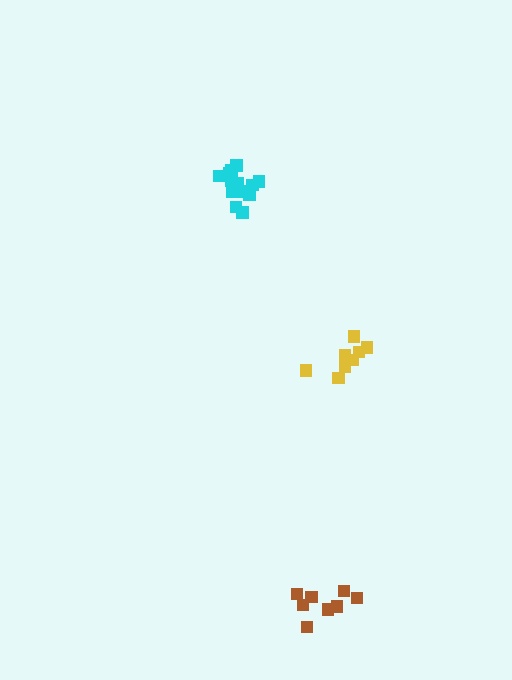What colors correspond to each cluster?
The clusters are colored: cyan, brown, yellow.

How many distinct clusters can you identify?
There are 3 distinct clusters.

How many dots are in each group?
Group 1: 13 dots, Group 2: 8 dots, Group 3: 8 dots (29 total).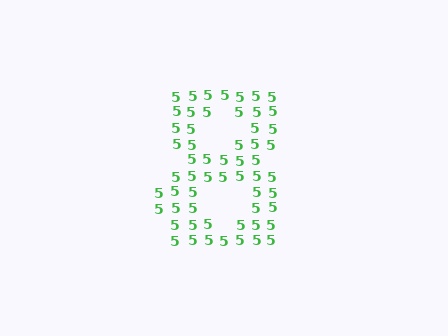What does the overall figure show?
The overall figure shows the digit 8.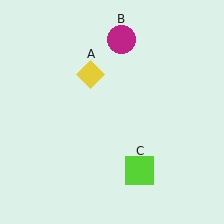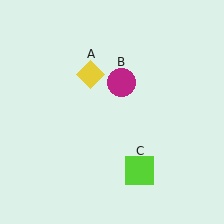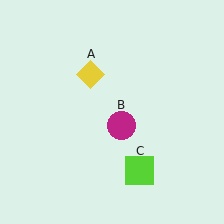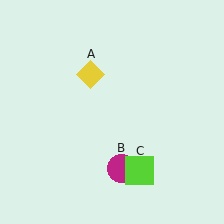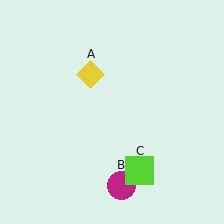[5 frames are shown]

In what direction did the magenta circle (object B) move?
The magenta circle (object B) moved down.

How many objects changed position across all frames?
1 object changed position: magenta circle (object B).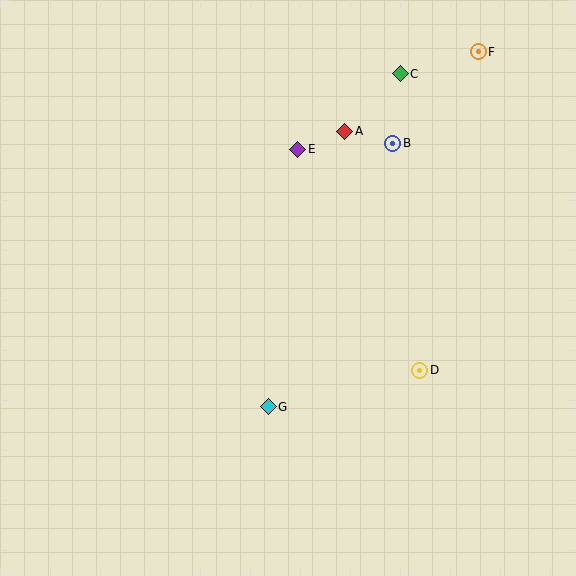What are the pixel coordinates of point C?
Point C is at (400, 74).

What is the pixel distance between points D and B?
The distance between D and B is 229 pixels.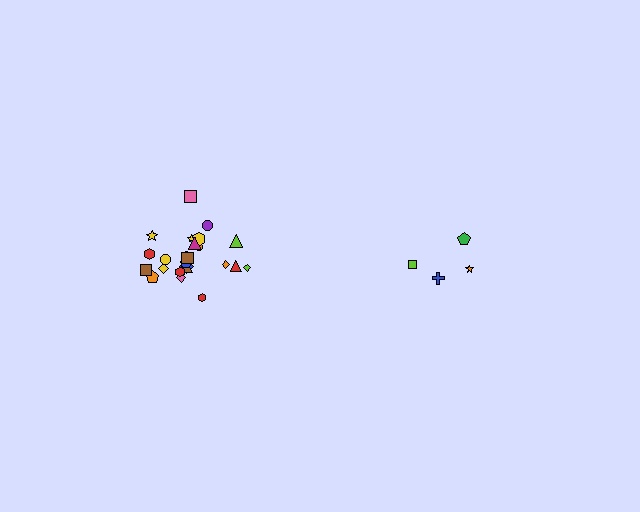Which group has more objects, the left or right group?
The left group.